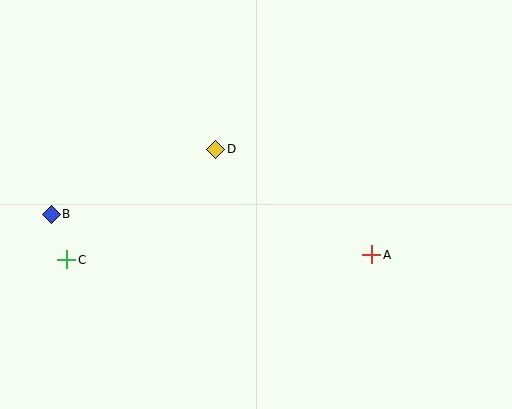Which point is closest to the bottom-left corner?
Point C is closest to the bottom-left corner.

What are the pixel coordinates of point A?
Point A is at (372, 255).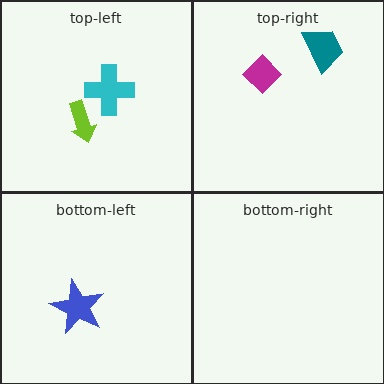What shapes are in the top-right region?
The magenta diamond, the teal trapezoid.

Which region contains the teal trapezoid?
The top-right region.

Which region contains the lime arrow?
The top-left region.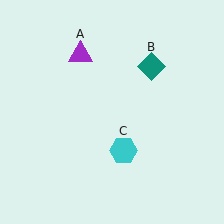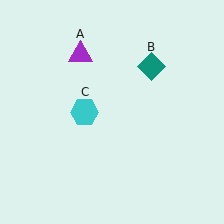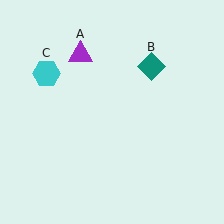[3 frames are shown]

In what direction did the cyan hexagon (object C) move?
The cyan hexagon (object C) moved up and to the left.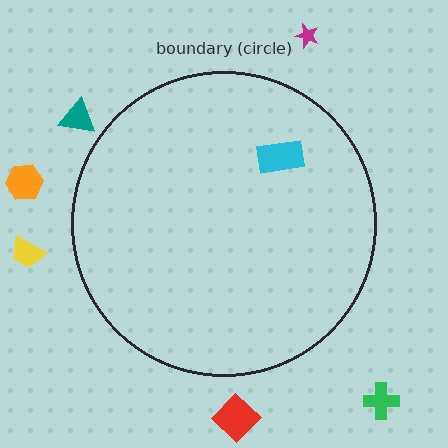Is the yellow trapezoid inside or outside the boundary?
Outside.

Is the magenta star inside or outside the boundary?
Outside.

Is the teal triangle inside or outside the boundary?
Outside.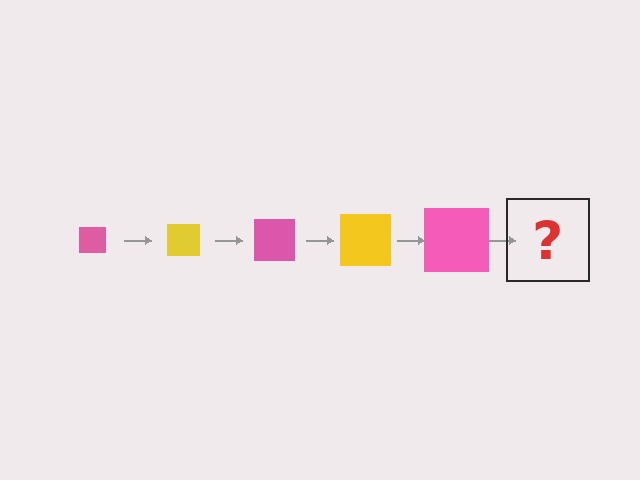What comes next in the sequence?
The next element should be a yellow square, larger than the previous one.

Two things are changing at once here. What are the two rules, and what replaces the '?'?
The two rules are that the square grows larger each step and the color cycles through pink and yellow. The '?' should be a yellow square, larger than the previous one.